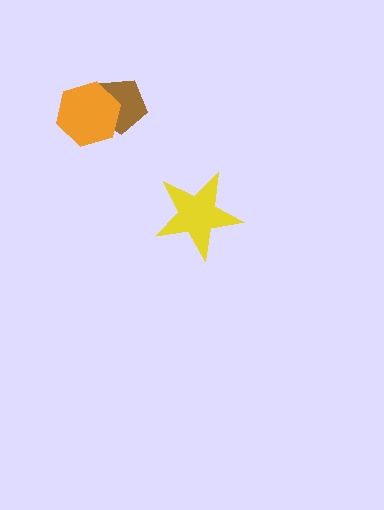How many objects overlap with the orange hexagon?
1 object overlaps with the orange hexagon.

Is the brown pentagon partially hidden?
Yes, it is partially covered by another shape.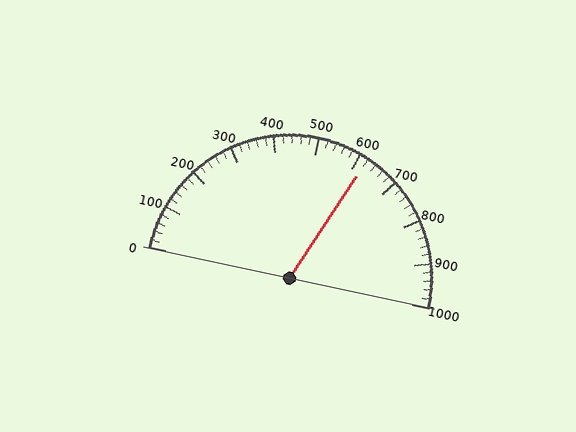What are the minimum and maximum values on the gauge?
The gauge ranges from 0 to 1000.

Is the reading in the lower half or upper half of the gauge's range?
The reading is in the upper half of the range (0 to 1000).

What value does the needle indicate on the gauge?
The needle indicates approximately 620.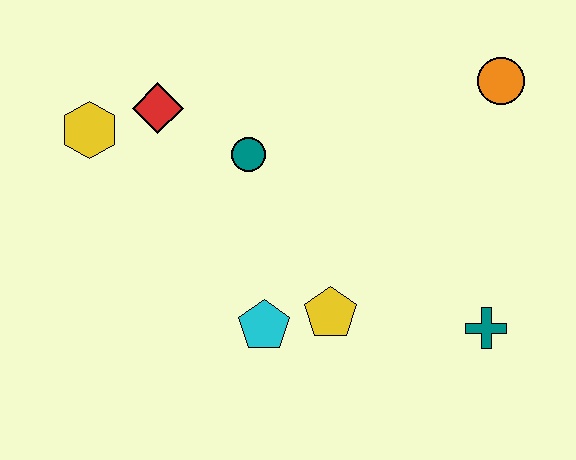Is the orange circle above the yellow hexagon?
Yes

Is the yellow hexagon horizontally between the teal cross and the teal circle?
No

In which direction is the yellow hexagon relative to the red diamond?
The yellow hexagon is to the left of the red diamond.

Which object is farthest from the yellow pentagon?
The yellow hexagon is farthest from the yellow pentagon.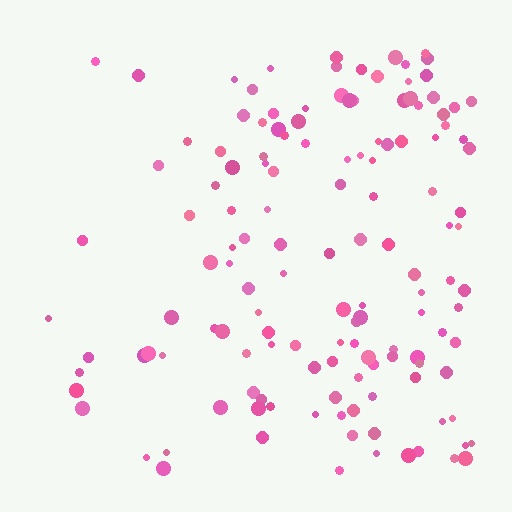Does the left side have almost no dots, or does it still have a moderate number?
Still a moderate number, just noticeably fewer than the right.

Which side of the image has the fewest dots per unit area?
The left.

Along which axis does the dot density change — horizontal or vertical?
Horizontal.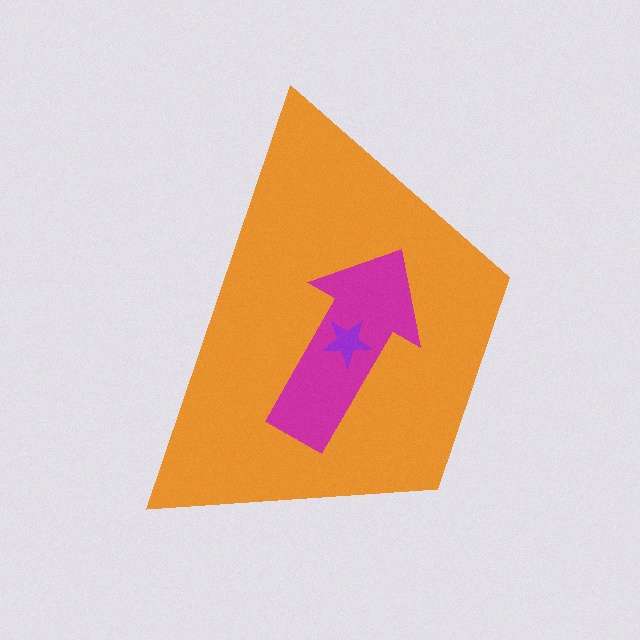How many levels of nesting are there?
3.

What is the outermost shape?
The orange trapezoid.